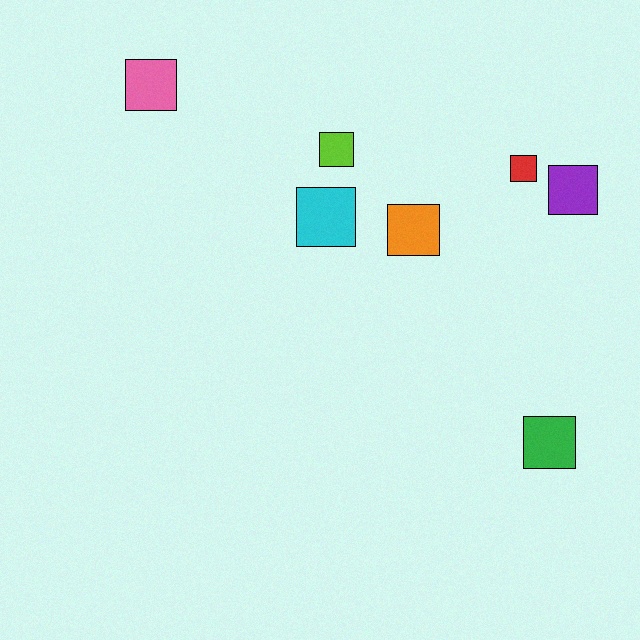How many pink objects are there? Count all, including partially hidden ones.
There is 1 pink object.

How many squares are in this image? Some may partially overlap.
There are 7 squares.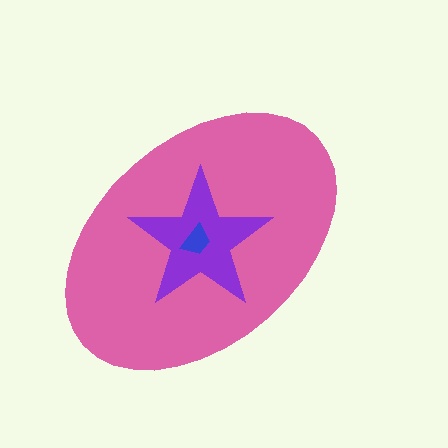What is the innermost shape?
The blue trapezoid.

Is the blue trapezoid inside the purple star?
Yes.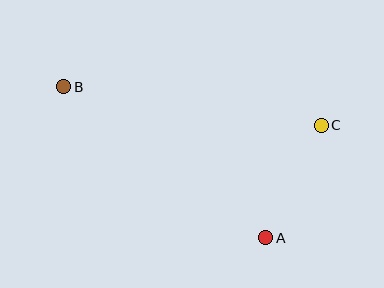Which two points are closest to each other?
Points A and C are closest to each other.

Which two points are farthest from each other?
Points B and C are farthest from each other.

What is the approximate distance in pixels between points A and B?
The distance between A and B is approximately 252 pixels.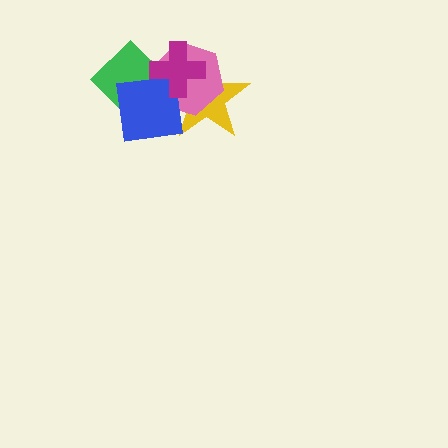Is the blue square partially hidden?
Yes, it is partially covered by another shape.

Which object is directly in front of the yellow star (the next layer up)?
The pink hexagon is directly in front of the yellow star.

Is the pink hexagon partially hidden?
Yes, it is partially covered by another shape.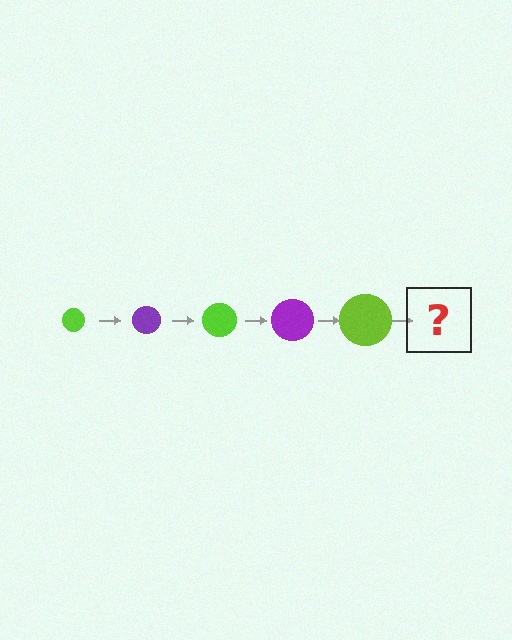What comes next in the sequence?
The next element should be a purple circle, larger than the previous one.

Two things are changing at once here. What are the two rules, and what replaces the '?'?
The two rules are that the circle grows larger each step and the color cycles through lime and purple. The '?' should be a purple circle, larger than the previous one.